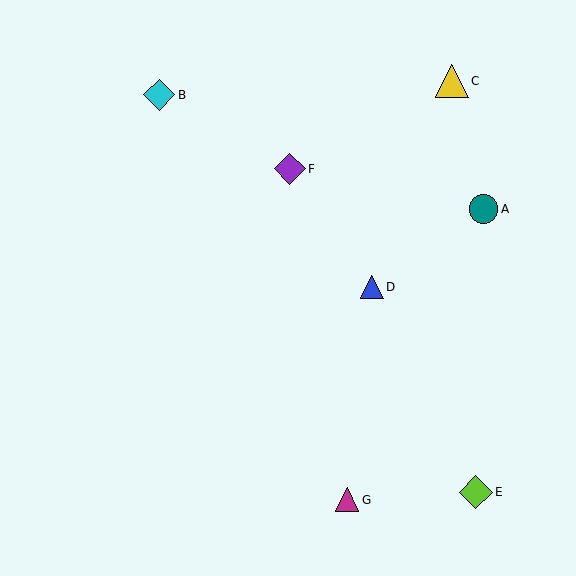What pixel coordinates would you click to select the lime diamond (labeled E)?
Click at (476, 492) to select the lime diamond E.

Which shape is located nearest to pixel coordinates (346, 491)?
The magenta triangle (labeled G) at (347, 500) is nearest to that location.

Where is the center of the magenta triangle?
The center of the magenta triangle is at (347, 500).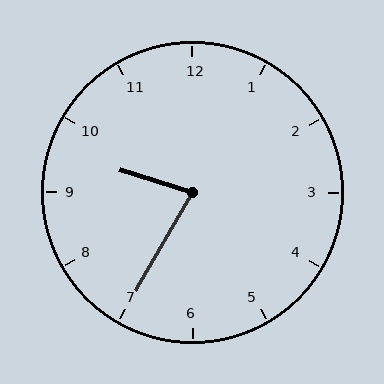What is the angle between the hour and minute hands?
Approximately 78 degrees.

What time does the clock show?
9:35.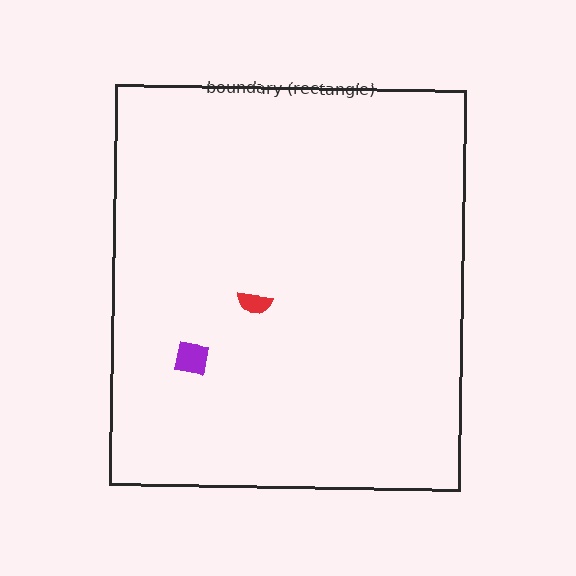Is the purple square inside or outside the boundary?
Inside.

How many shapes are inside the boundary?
2 inside, 0 outside.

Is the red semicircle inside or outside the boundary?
Inside.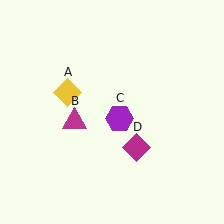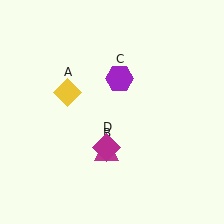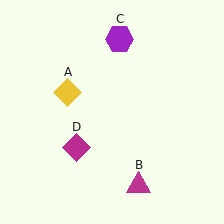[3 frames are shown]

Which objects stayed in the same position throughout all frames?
Yellow diamond (object A) remained stationary.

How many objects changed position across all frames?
3 objects changed position: magenta triangle (object B), purple hexagon (object C), magenta diamond (object D).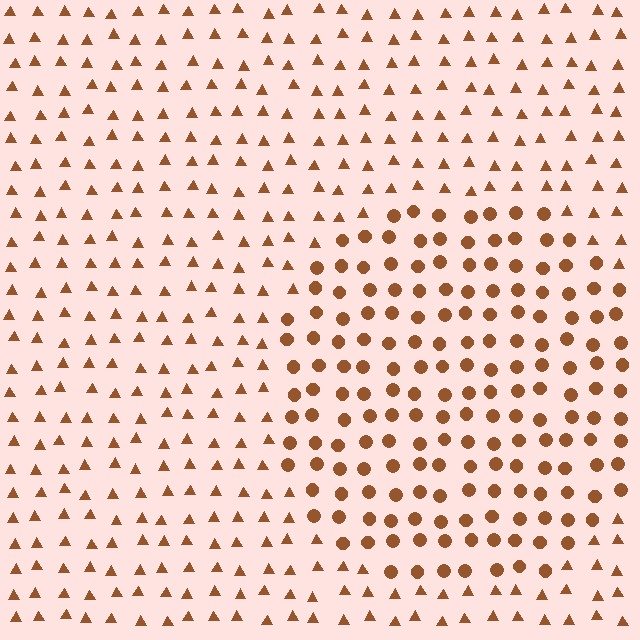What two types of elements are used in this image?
The image uses circles inside the circle region and triangles outside it.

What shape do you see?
I see a circle.